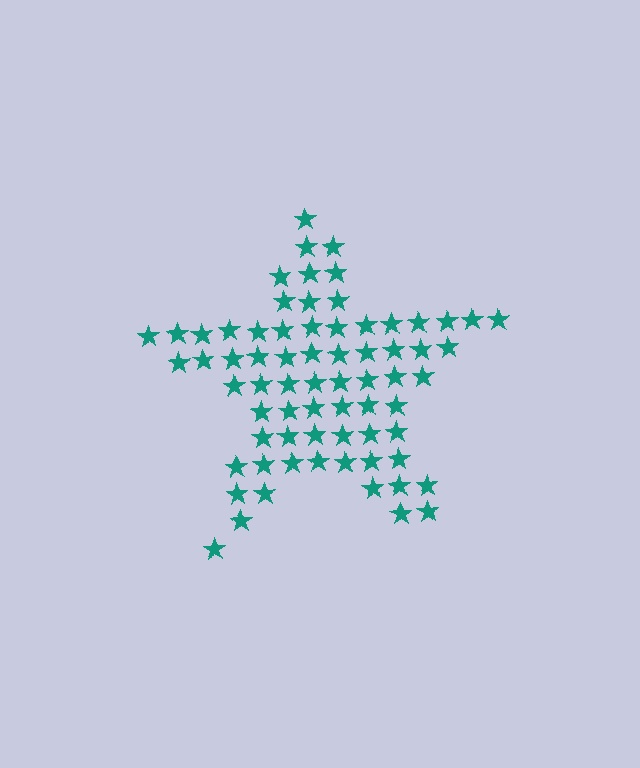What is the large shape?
The large shape is a star.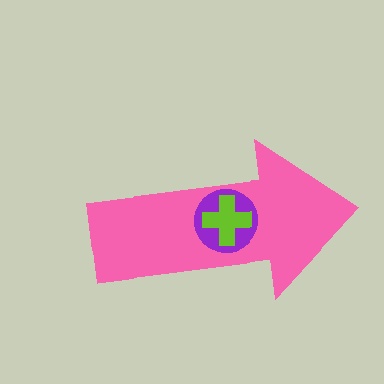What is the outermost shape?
The pink arrow.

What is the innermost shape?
The lime cross.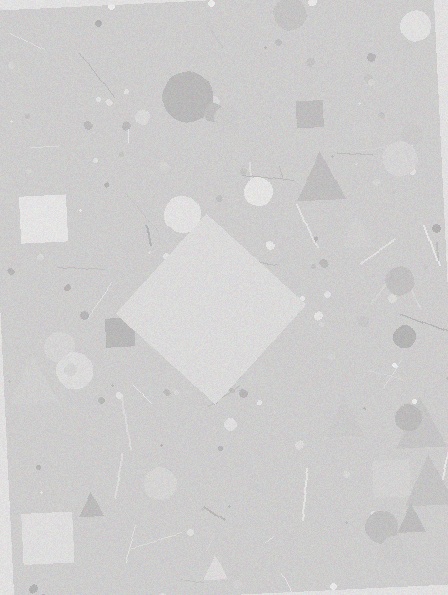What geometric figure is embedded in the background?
A diamond is embedded in the background.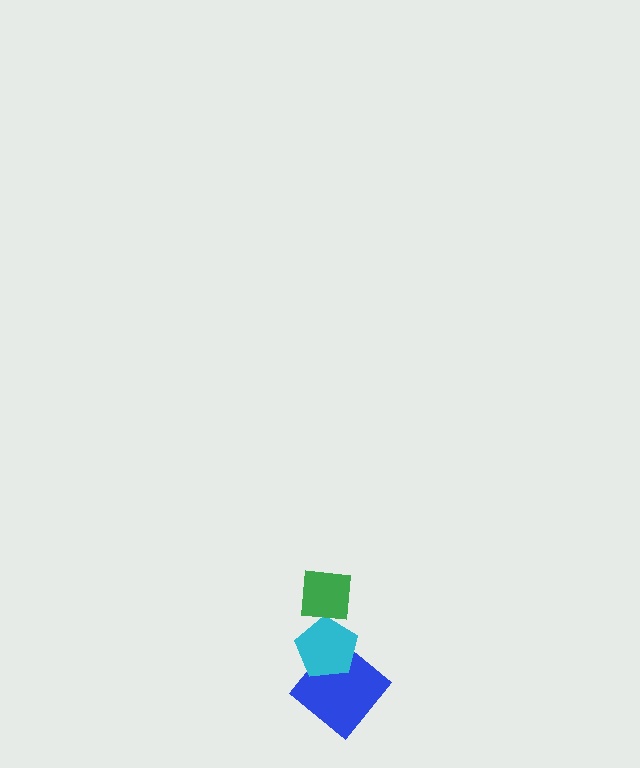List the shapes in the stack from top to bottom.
From top to bottom: the green square, the cyan pentagon, the blue diamond.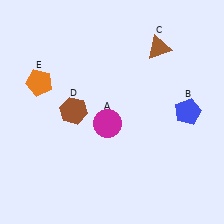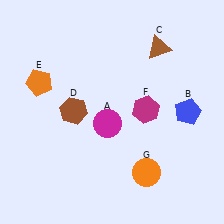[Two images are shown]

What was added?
A magenta hexagon (F), an orange circle (G) were added in Image 2.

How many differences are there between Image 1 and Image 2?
There are 2 differences between the two images.